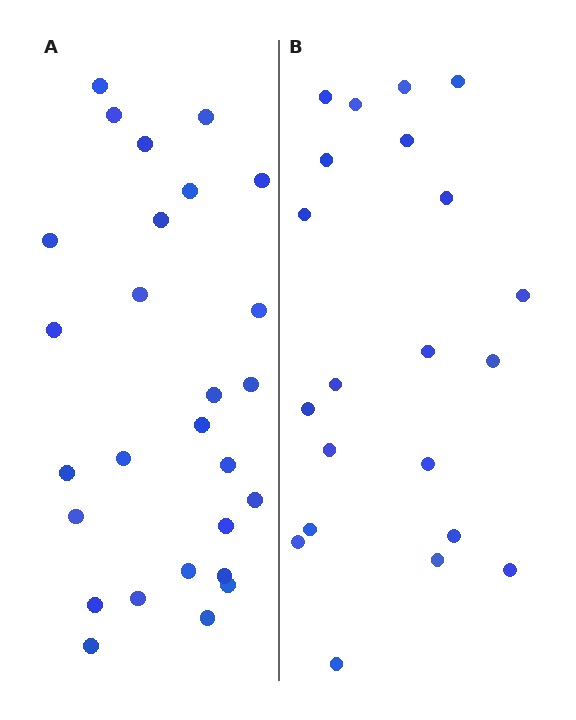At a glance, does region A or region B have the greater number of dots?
Region A (the left region) has more dots.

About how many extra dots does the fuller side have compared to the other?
Region A has about 6 more dots than region B.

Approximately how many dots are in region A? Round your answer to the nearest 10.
About 30 dots. (The exact count is 27, which rounds to 30.)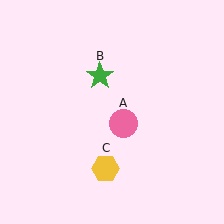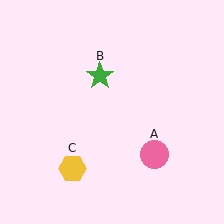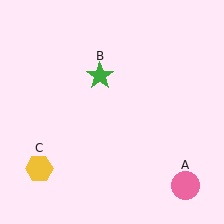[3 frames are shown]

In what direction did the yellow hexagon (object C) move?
The yellow hexagon (object C) moved left.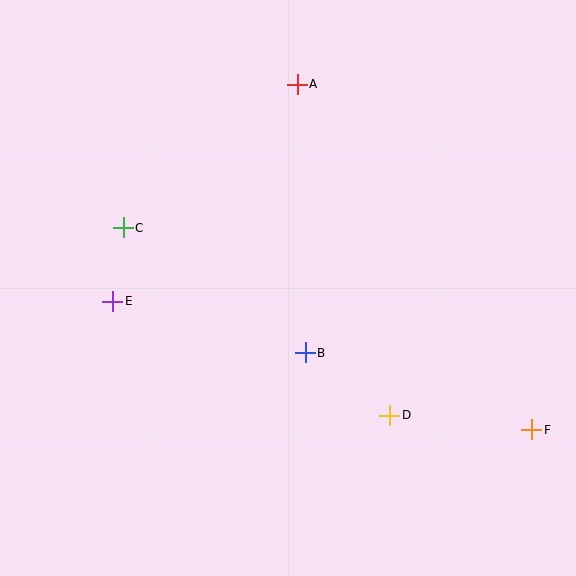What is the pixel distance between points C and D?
The distance between C and D is 326 pixels.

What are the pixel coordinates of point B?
Point B is at (305, 353).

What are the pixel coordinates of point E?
Point E is at (113, 301).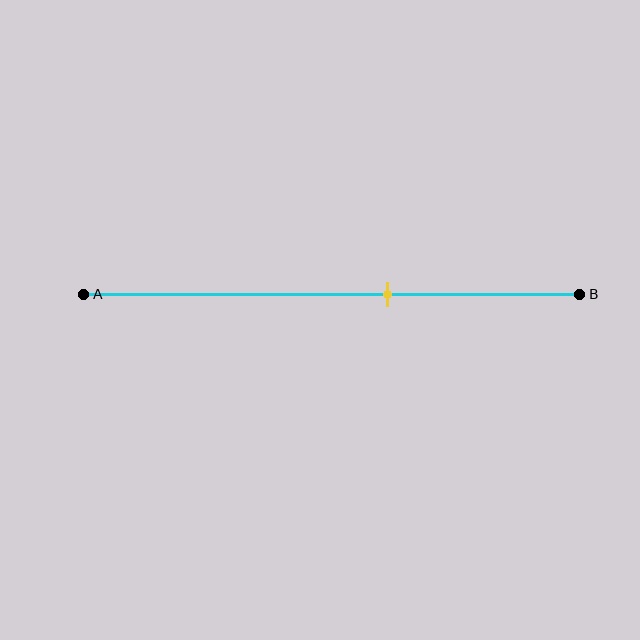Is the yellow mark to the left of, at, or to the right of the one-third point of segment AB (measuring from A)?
The yellow mark is to the right of the one-third point of segment AB.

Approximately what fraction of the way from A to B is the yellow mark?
The yellow mark is approximately 60% of the way from A to B.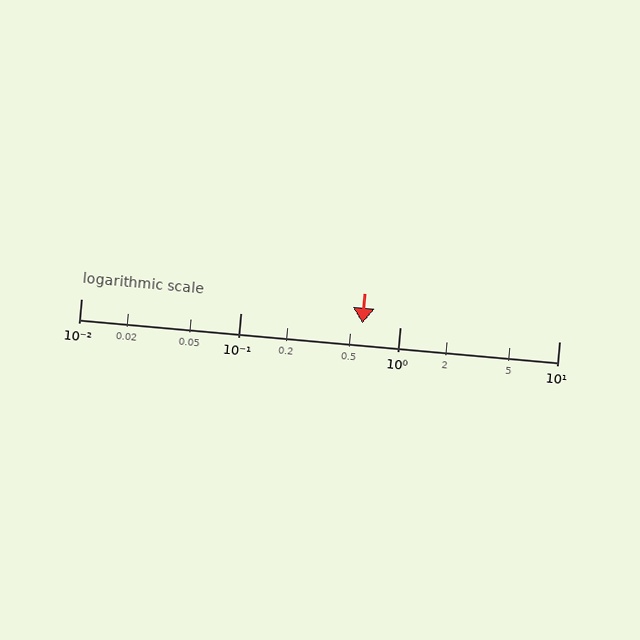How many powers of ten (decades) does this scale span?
The scale spans 3 decades, from 0.01 to 10.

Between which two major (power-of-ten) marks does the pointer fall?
The pointer is between 0.1 and 1.